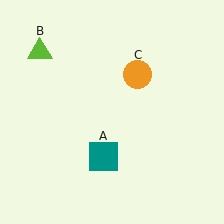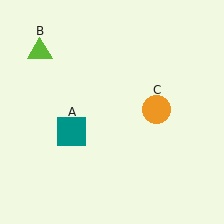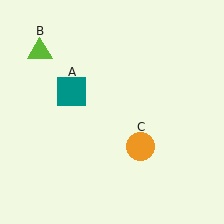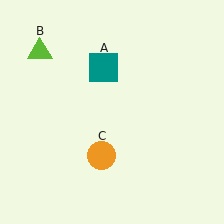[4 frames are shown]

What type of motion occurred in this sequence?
The teal square (object A), orange circle (object C) rotated clockwise around the center of the scene.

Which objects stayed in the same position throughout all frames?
Lime triangle (object B) remained stationary.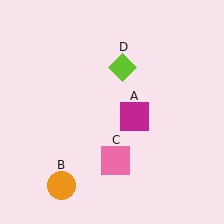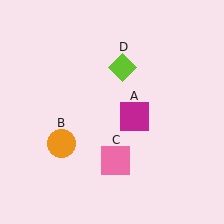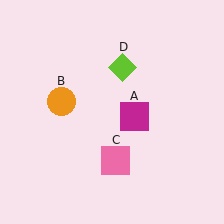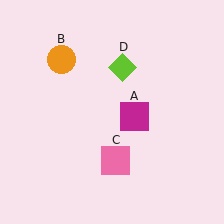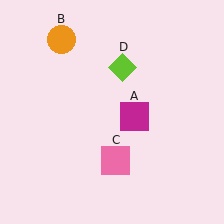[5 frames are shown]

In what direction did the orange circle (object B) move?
The orange circle (object B) moved up.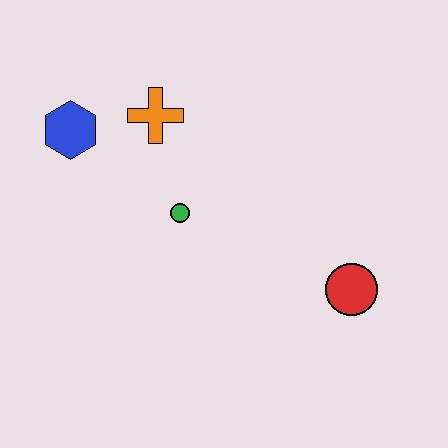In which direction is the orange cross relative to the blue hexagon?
The orange cross is to the right of the blue hexagon.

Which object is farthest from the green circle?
The red circle is farthest from the green circle.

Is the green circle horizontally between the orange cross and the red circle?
Yes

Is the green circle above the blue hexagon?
No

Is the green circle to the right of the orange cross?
Yes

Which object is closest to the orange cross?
The blue hexagon is closest to the orange cross.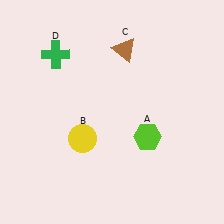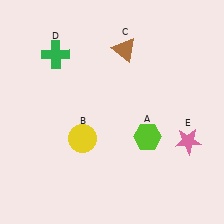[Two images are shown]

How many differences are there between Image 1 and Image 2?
There is 1 difference between the two images.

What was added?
A pink star (E) was added in Image 2.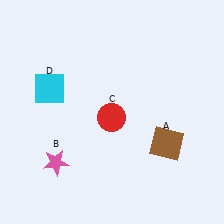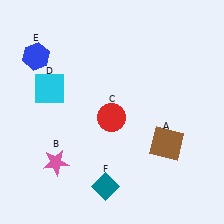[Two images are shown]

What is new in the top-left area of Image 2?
A blue hexagon (E) was added in the top-left area of Image 2.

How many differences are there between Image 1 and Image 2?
There are 2 differences between the two images.